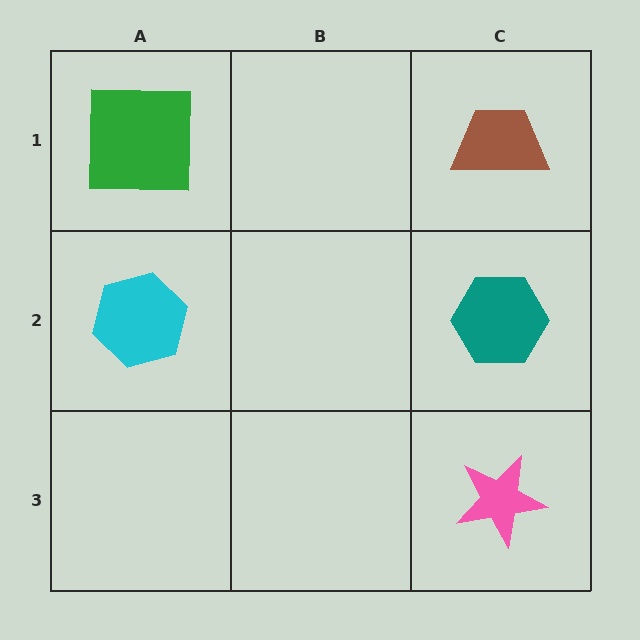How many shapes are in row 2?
2 shapes.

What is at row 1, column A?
A green square.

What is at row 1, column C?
A brown trapezoid.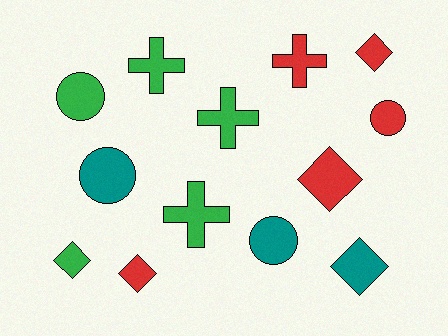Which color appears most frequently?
Red, with 5 objects.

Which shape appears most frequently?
Diamond, with 5 objects.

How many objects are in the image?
There are 13 objects.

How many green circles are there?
There is 1 green circle.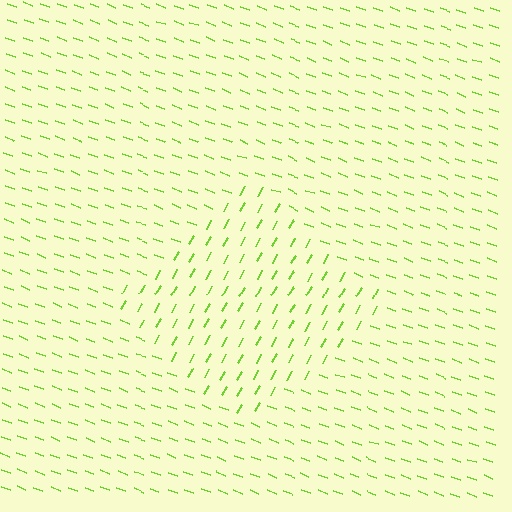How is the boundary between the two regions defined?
The boundary is defined purely by a change in line orientation (approximately 82 degrees difference). All lines are the same color and thickness.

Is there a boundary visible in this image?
Yes, there is a texture boundary formed by a change in line orientation.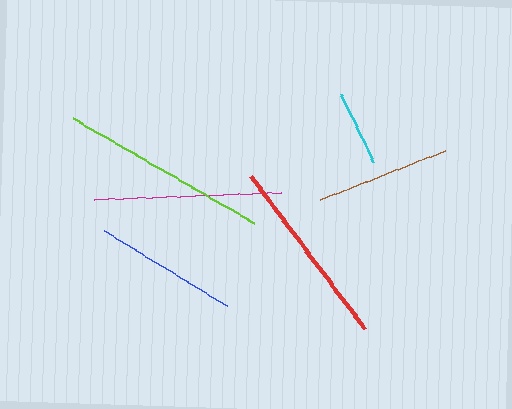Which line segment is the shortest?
The cyan line is the shortest at approximately 76 pixels.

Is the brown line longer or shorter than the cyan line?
The brown line is longer than the cyan line.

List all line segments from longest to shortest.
From longest to shortest: lime, red, magenta, blue, brown, cyan.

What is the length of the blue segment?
The blue segment is approximately 144 pixels long.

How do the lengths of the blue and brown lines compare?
The blue and brown lines are approximately the same length.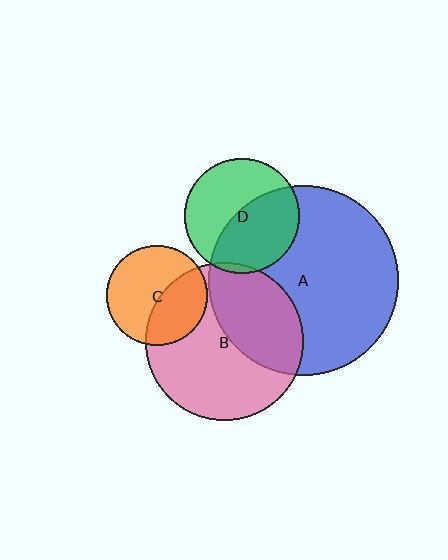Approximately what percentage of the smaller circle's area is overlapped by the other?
Approximately 5%.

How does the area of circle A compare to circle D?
Approximately 2.7 times.